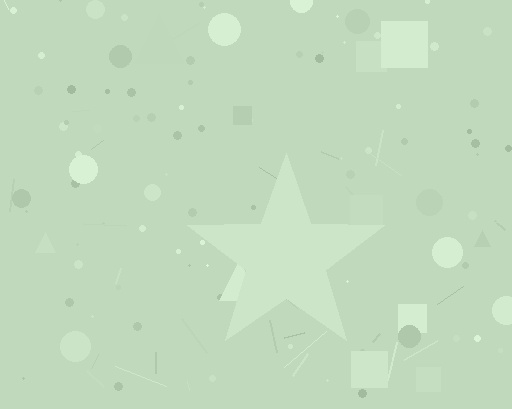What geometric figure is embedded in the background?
A star is embedded in the background.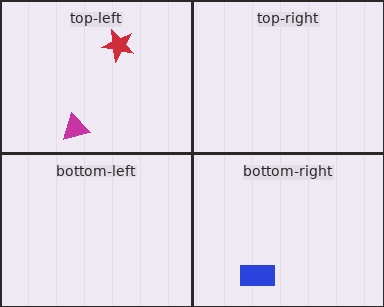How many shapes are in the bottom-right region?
1.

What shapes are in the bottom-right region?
The blue rectangle.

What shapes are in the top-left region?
The magenta triangle, the red star.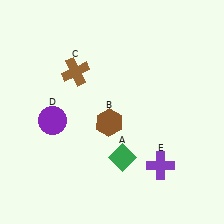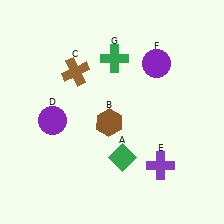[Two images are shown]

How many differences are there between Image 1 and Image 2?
There are 2 differences between the two images.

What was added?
A purple circle (F), a green cross (G) were added in Image 2.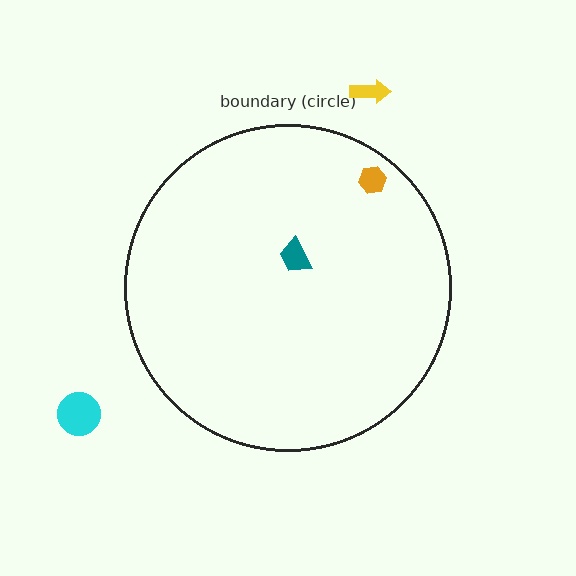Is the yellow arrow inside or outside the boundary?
Outside.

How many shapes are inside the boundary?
2 inside, 2 outside.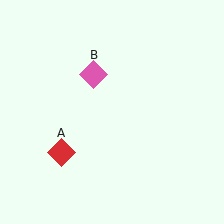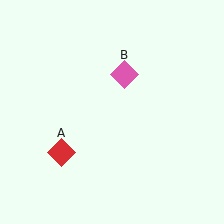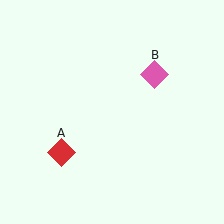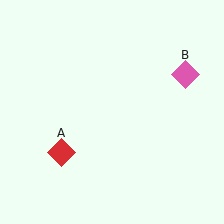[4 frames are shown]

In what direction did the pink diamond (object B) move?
The pink diamond (object B) moved right.